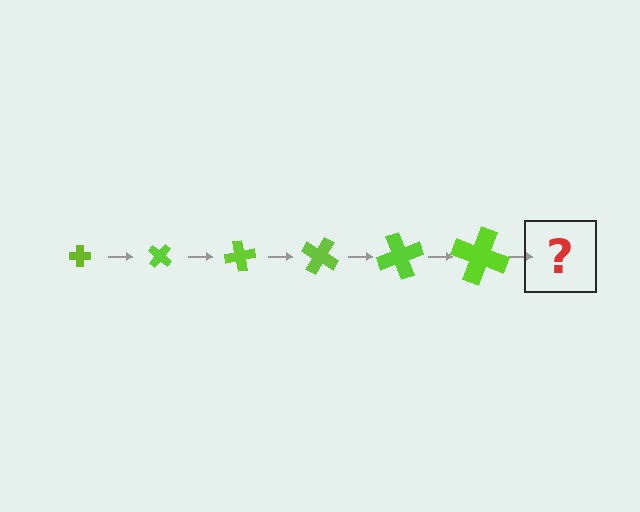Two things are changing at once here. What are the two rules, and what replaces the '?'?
The two rules are that the cross grows larger each step and it rotates 40 degrees each step. The '?' should be a cross, larger than the previous one and rotated 240 degrees from the start.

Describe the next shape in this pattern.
It should be a cross, larger than the previous one and rotated 240 degrees from the start.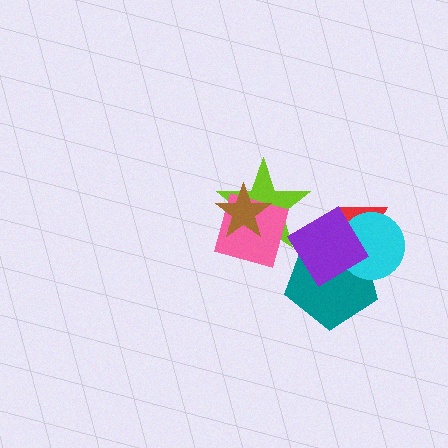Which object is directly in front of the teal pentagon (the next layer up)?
The red triangle is directly in front of the teal pentagon.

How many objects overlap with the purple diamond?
4 objects overlap with the purple diamond.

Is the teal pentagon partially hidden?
Yes, it is partially covered by another shape.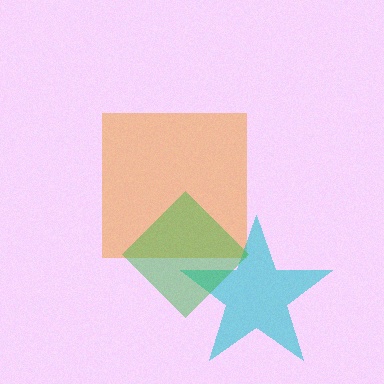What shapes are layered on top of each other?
The layered shapes are: an orange square, a cyan star, a green diamond.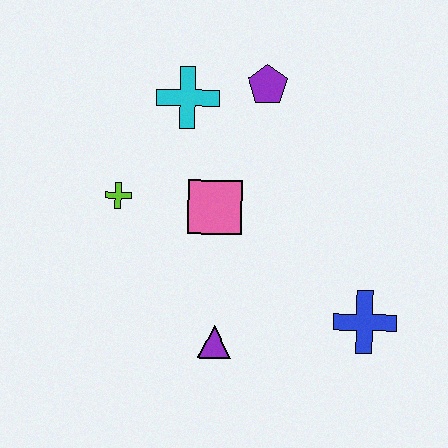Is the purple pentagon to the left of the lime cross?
No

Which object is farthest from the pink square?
The blue cross is farthest from the pink square.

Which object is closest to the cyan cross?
The purple pentagon is closest to the cyan cross.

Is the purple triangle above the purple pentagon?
No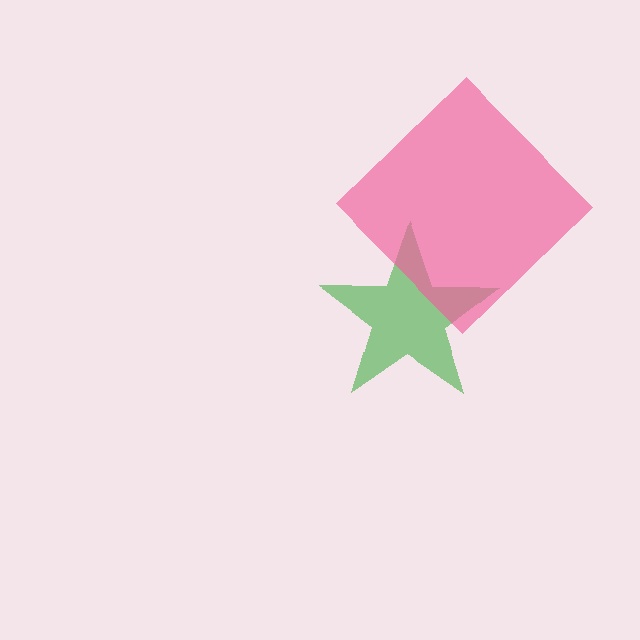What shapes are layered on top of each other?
The layered shapes are: a green star, a pink diamond.